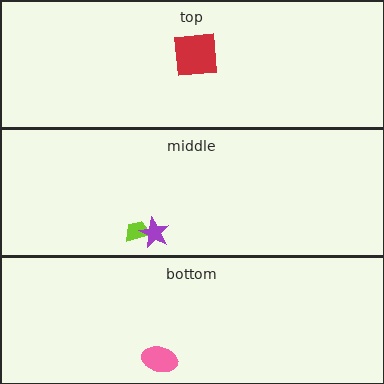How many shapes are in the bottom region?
1.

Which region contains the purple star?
The middle region.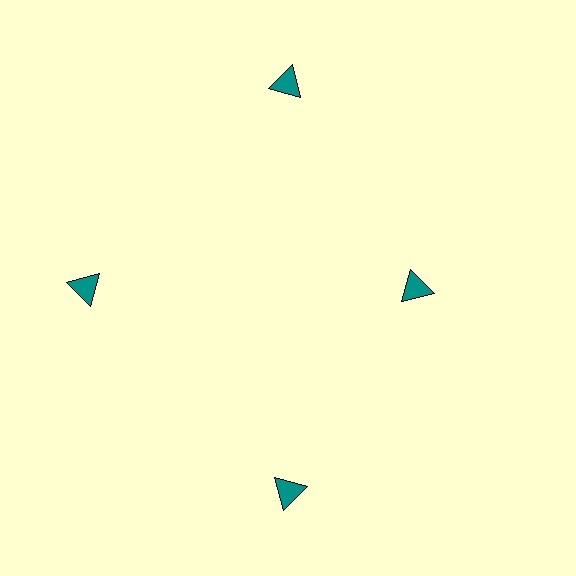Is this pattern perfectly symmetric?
No. The 4 teal triangles are arranged in a ring, but one element near the 3 o'clock position is pulled inward toward the center, breaking the 4-fold rotational symmetry.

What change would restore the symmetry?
The symmetry would be restored by moving it outward, back onto the ring so that all 4 triangles sit at equal angles and equal distance from the center.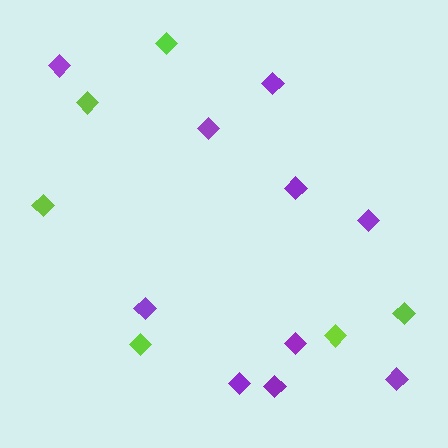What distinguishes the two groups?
There are 2 groups: one group of lime diamonds (6) and one group of purple diamonds (10).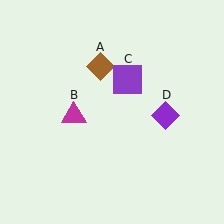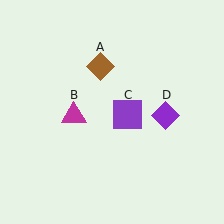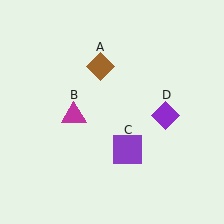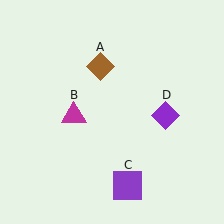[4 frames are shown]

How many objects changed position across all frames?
1 object changed position: purple square (object C).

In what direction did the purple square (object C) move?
The purple square (object C) moved down.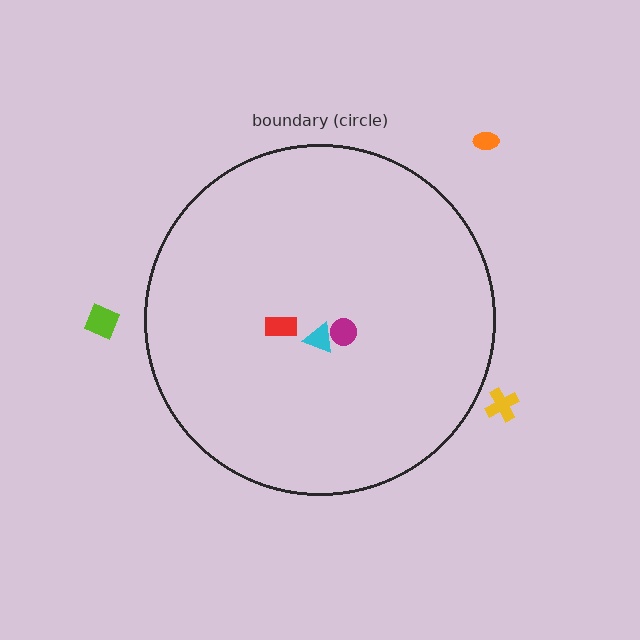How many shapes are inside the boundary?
3 inside, 3 outside.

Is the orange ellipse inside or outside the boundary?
Outside.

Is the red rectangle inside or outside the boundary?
Inside.